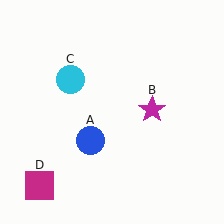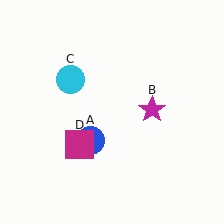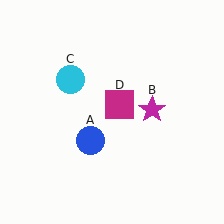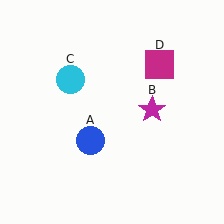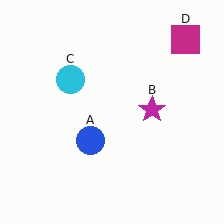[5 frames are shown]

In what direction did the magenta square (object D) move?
The magenta square (object D) moved up and to the right.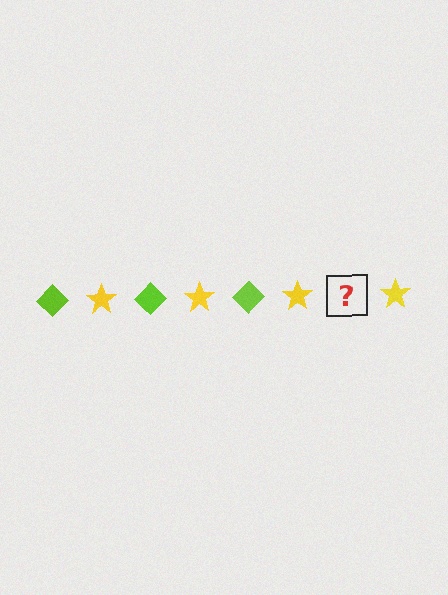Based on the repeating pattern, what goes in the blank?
The blank should be a lime diamond.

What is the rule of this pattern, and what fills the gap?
The rule is that the pattern alternates between lime diamond and yellow star. The gap should be filled with a lime diamond.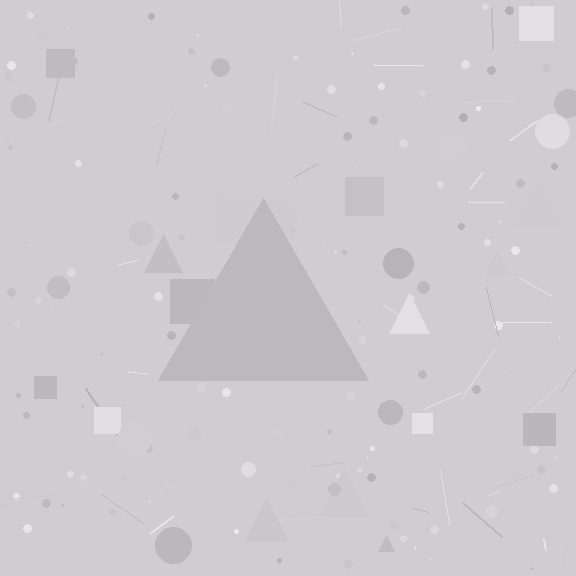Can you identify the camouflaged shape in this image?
The camouflaged shape is a triangle.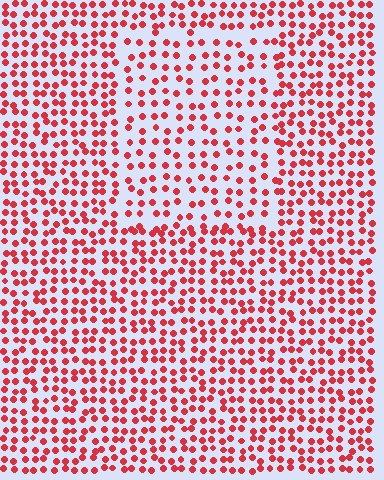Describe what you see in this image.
The image contains small red elements arranged at two different densities. A rectangle-shaped region is visible where the elements are less densely packed than the surrounding area.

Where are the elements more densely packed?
The elements are more densely packed outside the rectangle boundary.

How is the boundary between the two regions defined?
The boundary is defined by a change in element density (approximately 1.6x ratio). All elements are the same color, size, and shape.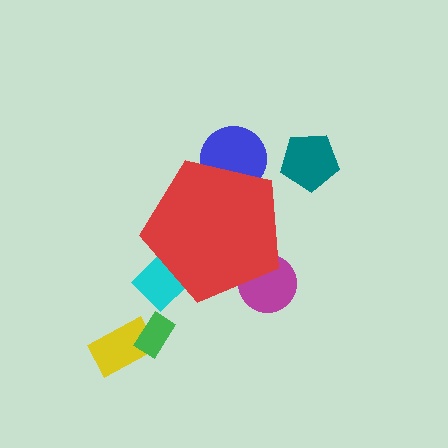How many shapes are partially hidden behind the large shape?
3 shapes are partially hidden.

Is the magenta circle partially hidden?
Yes, the magenta circle is partially hidden behind the red pentagon.